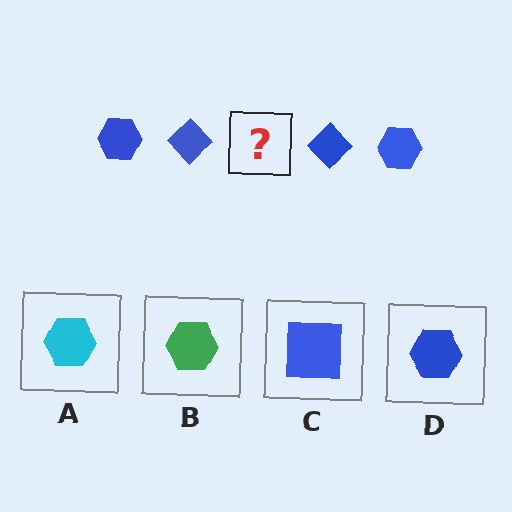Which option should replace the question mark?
Option D.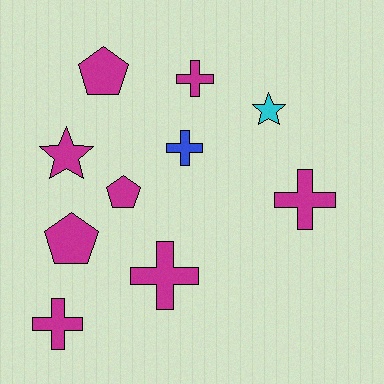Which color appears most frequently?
Magenta, with 8 objects.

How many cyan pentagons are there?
There are no cyan pentagons.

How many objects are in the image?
There are 10 objects.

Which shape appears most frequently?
Cross, with 5 objects.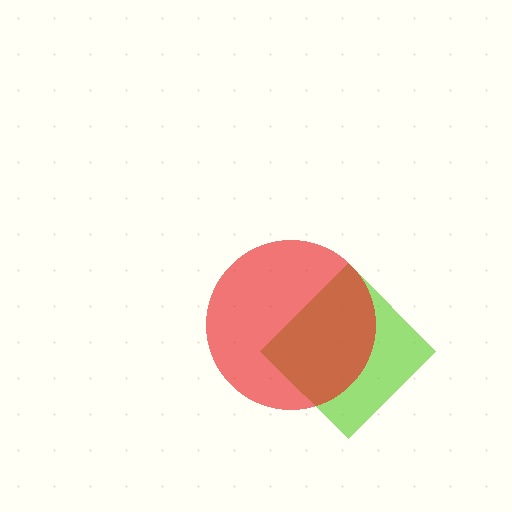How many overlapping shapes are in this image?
There are 2 overlapping shapes in the image.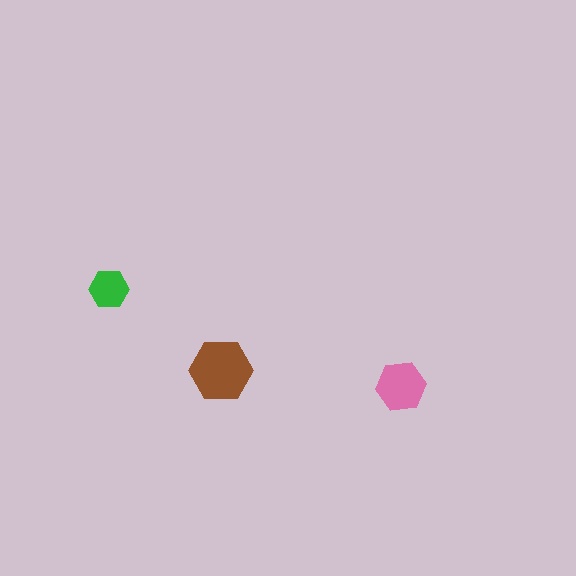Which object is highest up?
The green hexagon is topmost.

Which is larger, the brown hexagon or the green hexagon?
The brown one.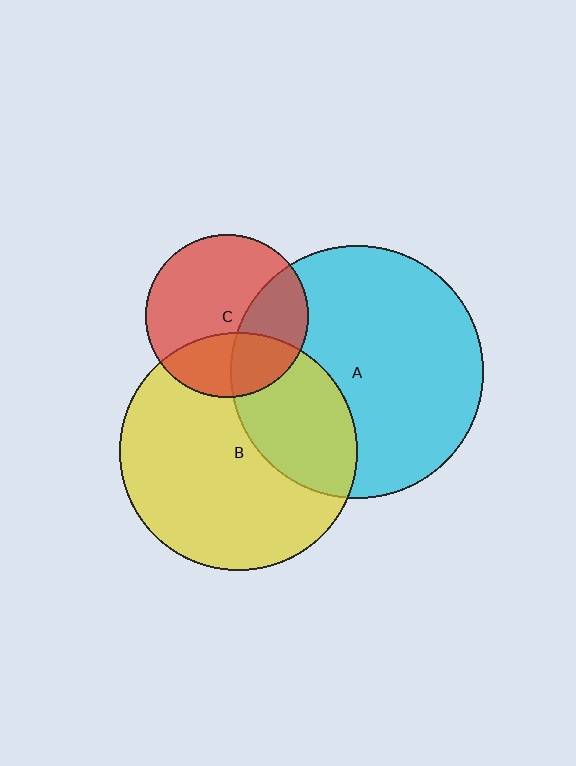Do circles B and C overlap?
Yes.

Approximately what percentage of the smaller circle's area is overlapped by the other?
Approximately 30%.